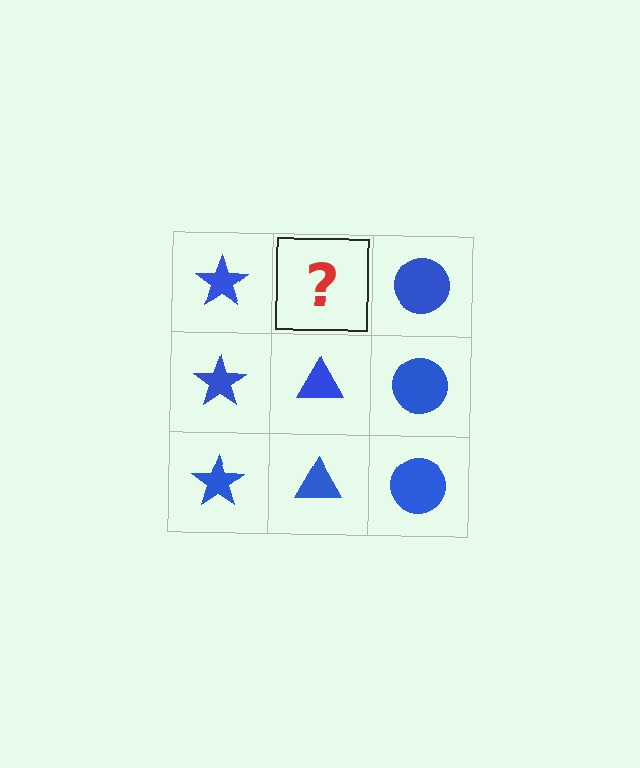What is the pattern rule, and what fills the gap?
The rule is that each column has a consistent shape. The gap should be filled with a blue triangle.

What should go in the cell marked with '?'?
The missing cell should contain a blue triangle.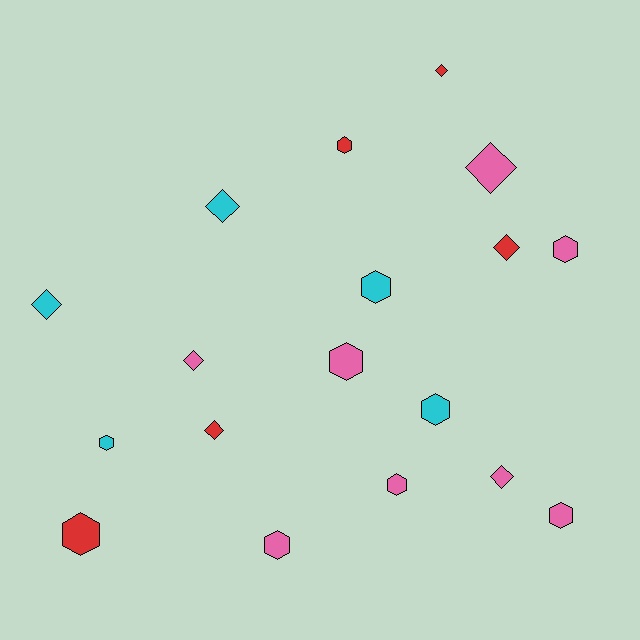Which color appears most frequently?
Pink, with 8 objects.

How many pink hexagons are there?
There are 5 pink hexagons.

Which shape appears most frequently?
Hexagon, with 10 objects.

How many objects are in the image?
There are 18 objects.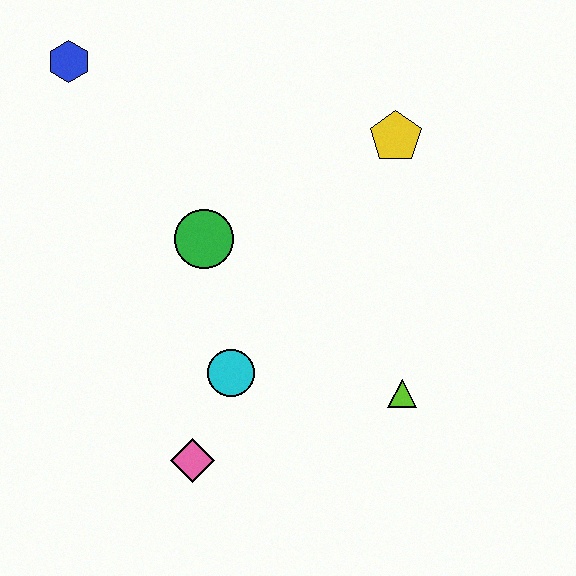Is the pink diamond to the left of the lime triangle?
Yes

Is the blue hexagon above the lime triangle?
Yes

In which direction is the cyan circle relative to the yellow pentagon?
The cyan circle is below the yellow pentagon.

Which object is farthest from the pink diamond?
The blue hexagon is farthest from the pink diamond.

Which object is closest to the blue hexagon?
The green circle is closest to the blue hexagon.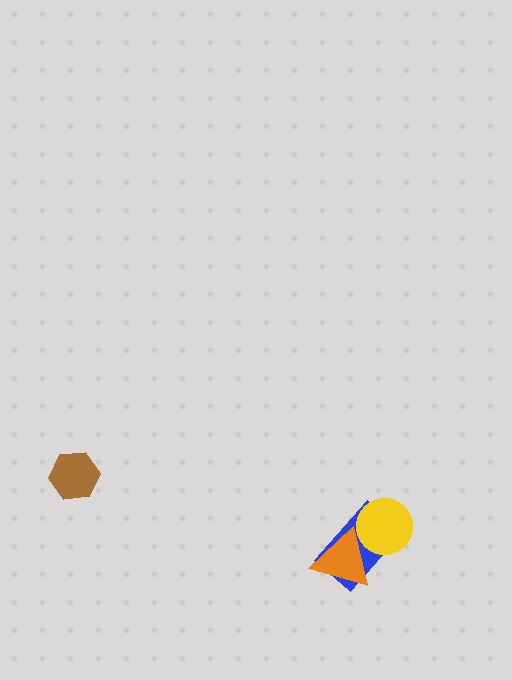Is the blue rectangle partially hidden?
Yes, it is partially covered by another shape.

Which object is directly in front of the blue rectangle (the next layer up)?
The yellow circle is directly in front of the blue rectangle.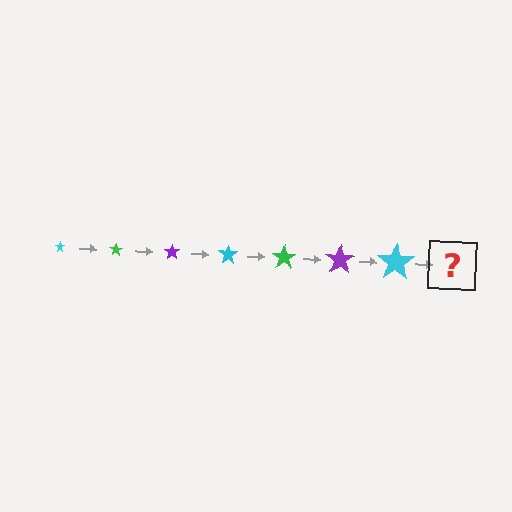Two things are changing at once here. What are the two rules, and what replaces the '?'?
The two rules are that the star grows larger each step and the color cycles through cyan, green, and purple. The '?' should be a green star, larger than the previous one.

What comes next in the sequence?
The next element should be a green star, larger than the previous one.